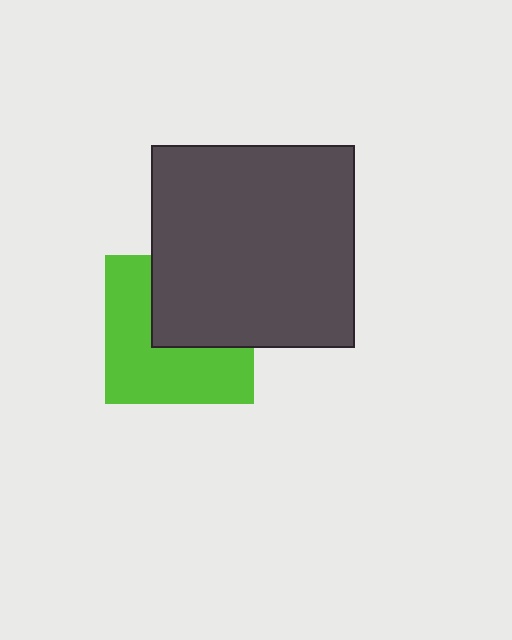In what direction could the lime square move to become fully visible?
The lime square could move toward the lower-left. That would shift it out from behind the dark gray square entirely.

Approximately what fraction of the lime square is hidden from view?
Roughly 43% of the lime square is hidden behind the dark gray square.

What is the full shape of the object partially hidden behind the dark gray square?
The partially hidden object is a lime square.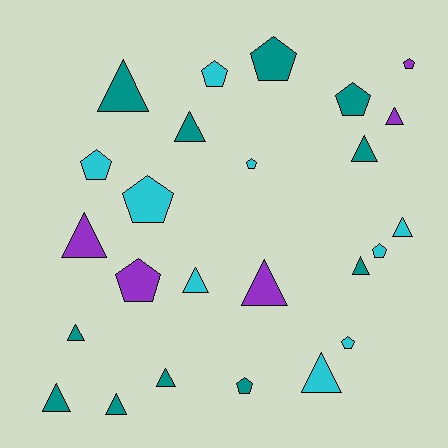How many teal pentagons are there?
There are 3 teal pentagons.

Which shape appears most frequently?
Triangle, with 14 objects.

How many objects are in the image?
There are 25 objects.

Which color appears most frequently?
Teal, with 11 objects.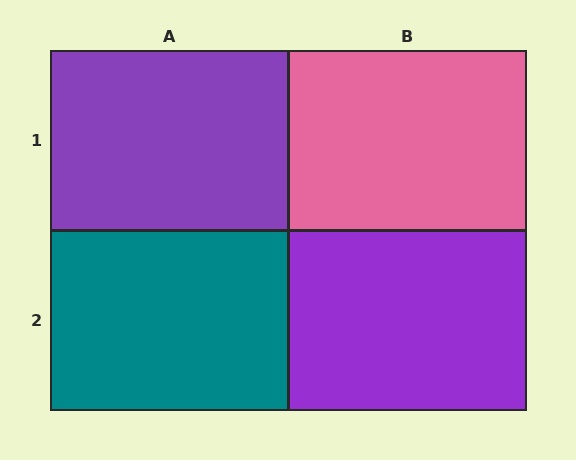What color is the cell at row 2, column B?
Purple.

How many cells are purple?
2 cells are purple.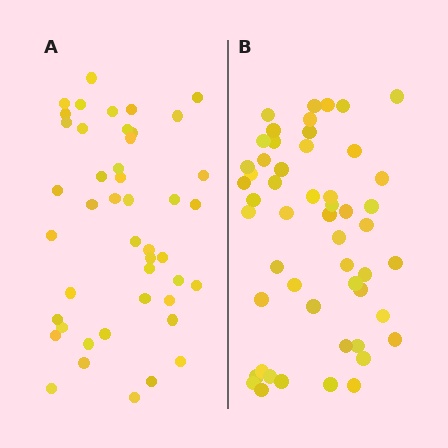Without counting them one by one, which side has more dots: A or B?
Region B (the right region) has more dots.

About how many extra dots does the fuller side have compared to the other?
Region B has roughly 8 or so more dots than region A.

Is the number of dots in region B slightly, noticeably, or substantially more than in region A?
Region B has only slightly more — the two regions are fairly close. The ratio is roughly 1.2 to 1.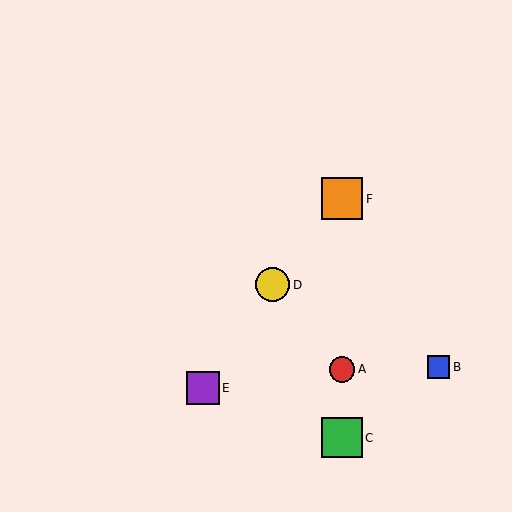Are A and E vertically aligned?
No, A is at x≈342 and E is at x≈203.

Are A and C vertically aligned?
Yes, both are at x≈342.